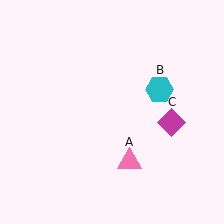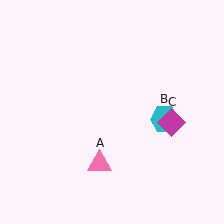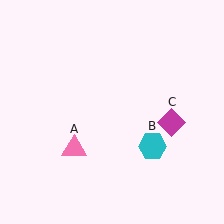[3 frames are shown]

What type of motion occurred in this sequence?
The pink triangle (object A), cyan hexagon (object B) rotated clockwise around the center of the scene.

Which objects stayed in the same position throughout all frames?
Magenta diamond (object C) remained stationary.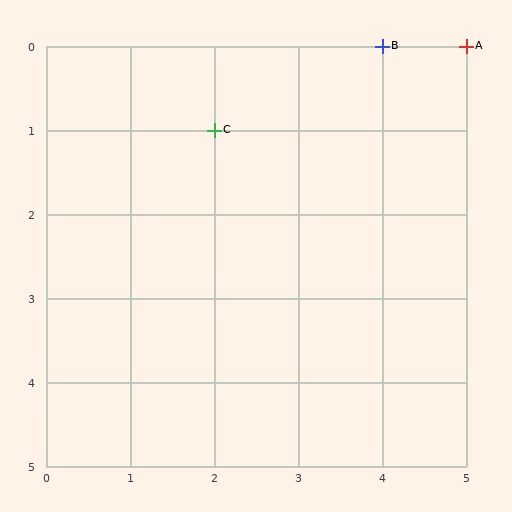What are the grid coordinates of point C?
Point C is at grid coordinates (2, 1).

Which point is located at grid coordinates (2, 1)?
Point C is at (2, 1).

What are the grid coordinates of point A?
Point A is at grid coordinates (5, 0).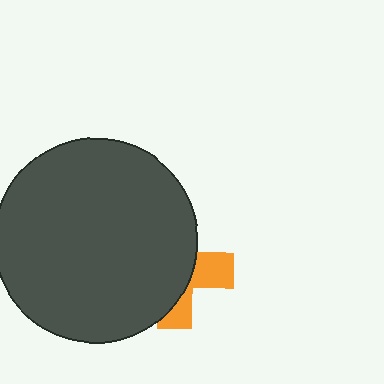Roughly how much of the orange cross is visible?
A small part of it is visible (roughly 33%).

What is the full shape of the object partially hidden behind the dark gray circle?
The partially hidden object is an orange cross.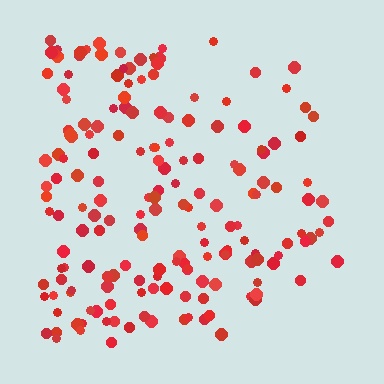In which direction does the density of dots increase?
From right to left, with the left side densest.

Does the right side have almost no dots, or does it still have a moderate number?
Still a moderate number, just noticeably fewer than the left.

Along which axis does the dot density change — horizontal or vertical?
Horizontal.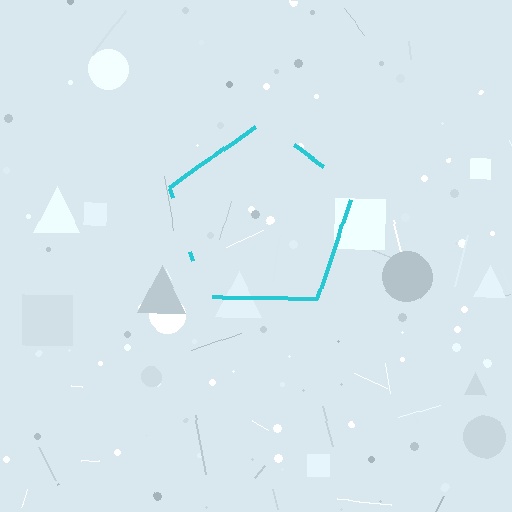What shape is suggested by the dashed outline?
The dashed outline suggests a pentagon.